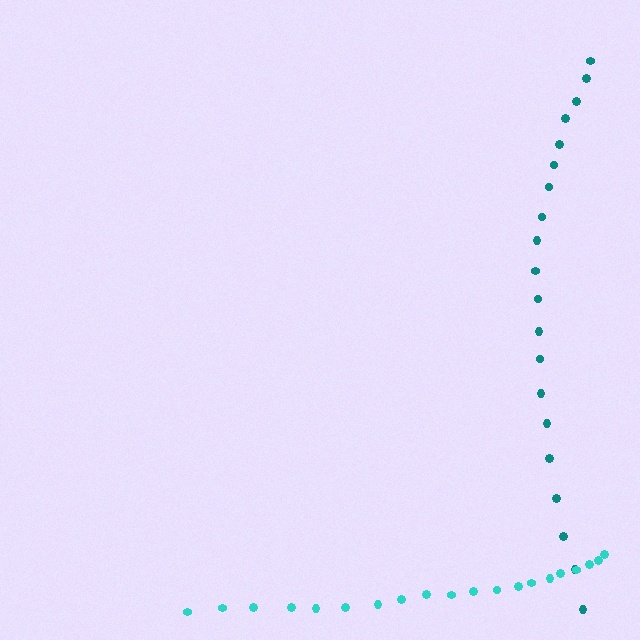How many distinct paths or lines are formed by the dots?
There are 2 distinct paths.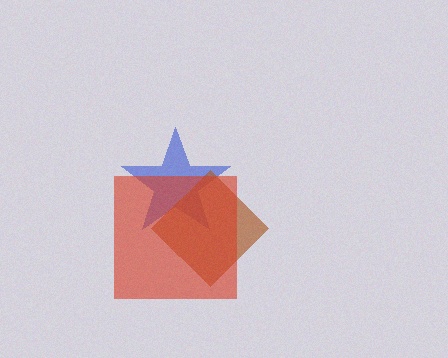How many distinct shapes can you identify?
There are 3 distinct shapes: a blue star, a brown diamond, a red square.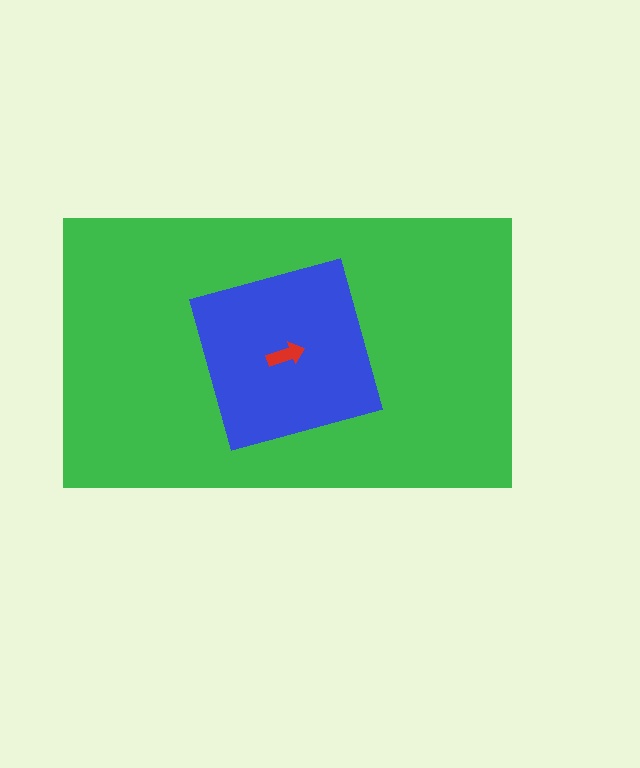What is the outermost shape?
The green rectangle.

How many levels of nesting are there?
3.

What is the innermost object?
The red arrow.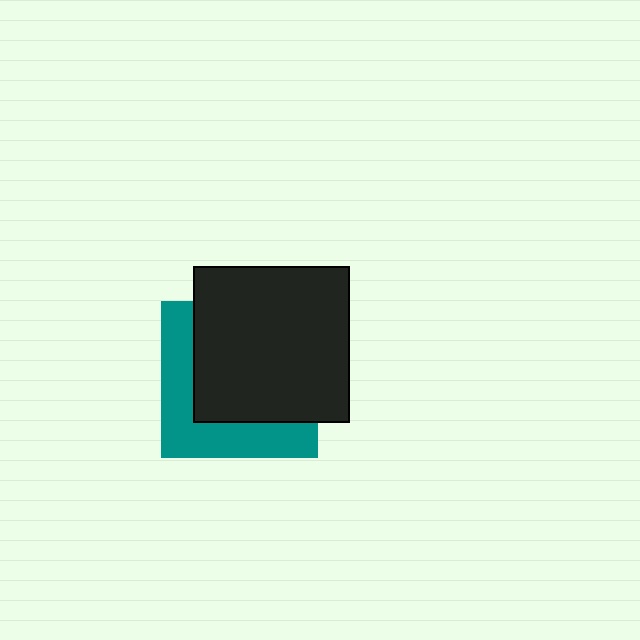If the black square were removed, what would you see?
You would see the complete teal square.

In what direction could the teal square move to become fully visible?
The teal square could move toward the lower-left. That would shift it out from behind the black square entirely.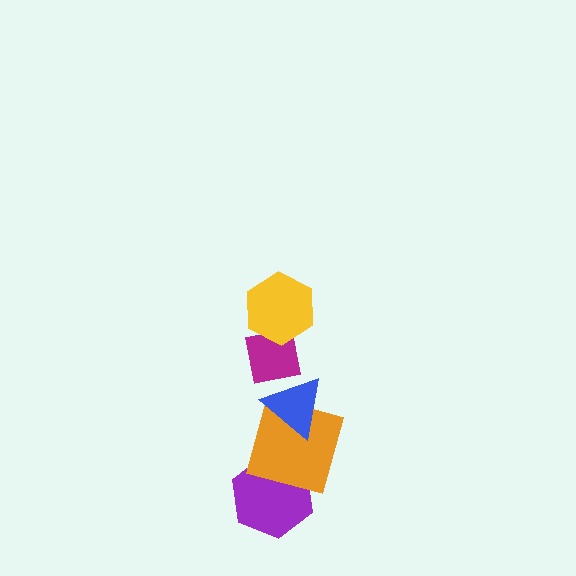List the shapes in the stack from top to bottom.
From top to bottom: the yellow hexagon, the magenta square, the blue triangle, the orange square, the purple hexagon.